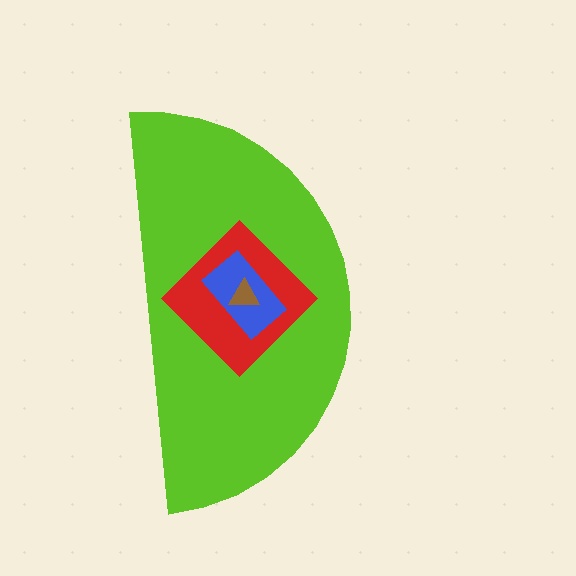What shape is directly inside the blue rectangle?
The brown triangle.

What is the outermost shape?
The lime semicircle.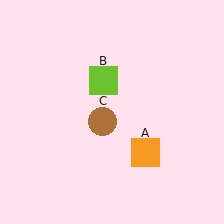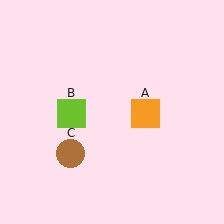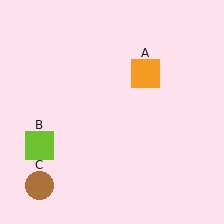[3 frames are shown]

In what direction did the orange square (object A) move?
The orange square (object A) moved up.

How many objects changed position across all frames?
3 objects changed position: orange square (object A), lime square (object B), brown circle (object C).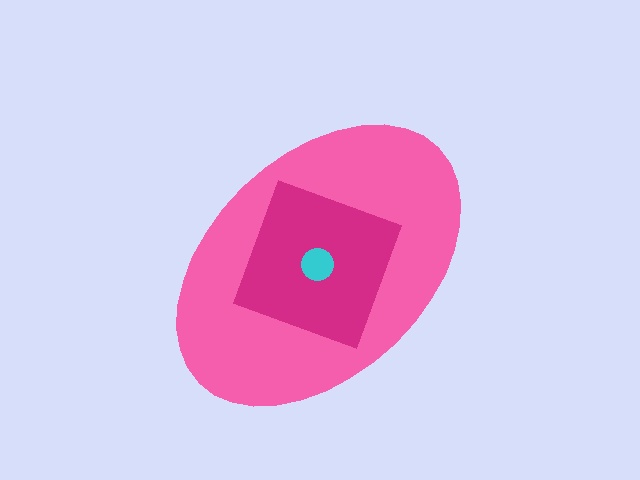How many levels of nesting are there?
3.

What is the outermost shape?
The pink ellipse.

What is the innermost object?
The cyan circle.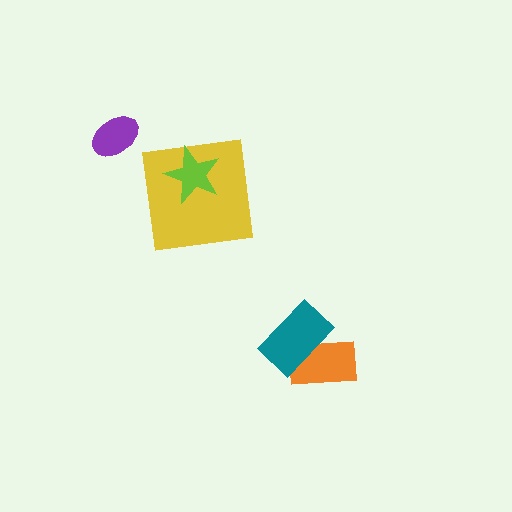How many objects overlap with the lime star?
1 object overlaps with the lime star.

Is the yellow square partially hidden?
Yes, it is partially covered by another shape.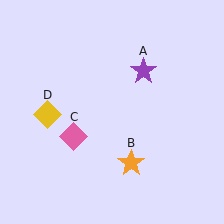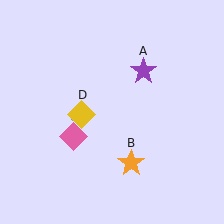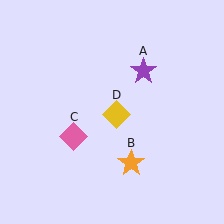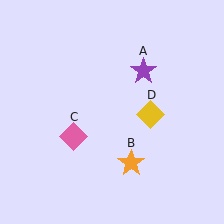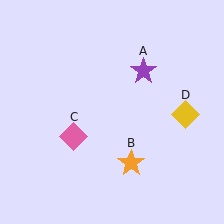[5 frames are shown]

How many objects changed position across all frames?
1 object changed position: yellow diamond (object D).